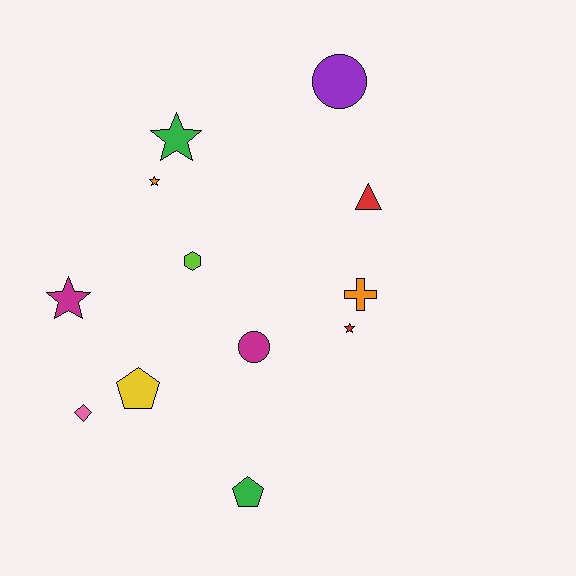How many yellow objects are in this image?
There is 1 yellow object.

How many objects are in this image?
There are 12 objects.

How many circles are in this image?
There are 2 circles.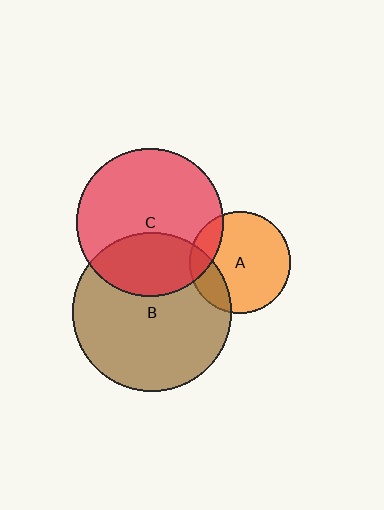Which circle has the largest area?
Circle B (brown).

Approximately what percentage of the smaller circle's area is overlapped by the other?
Approximately 30%.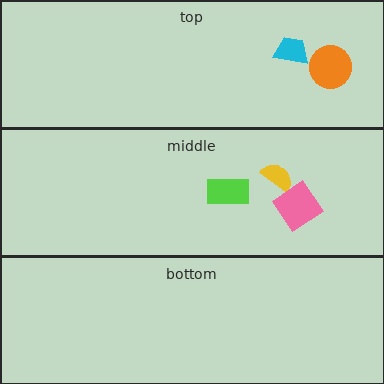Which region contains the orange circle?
The top region.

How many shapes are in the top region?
2.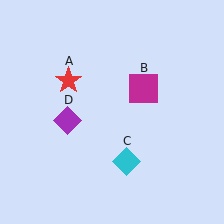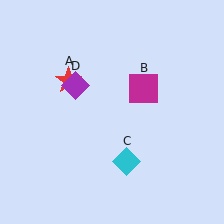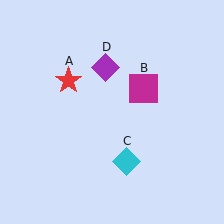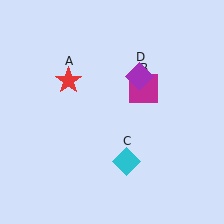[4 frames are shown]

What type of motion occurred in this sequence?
The purple diamond (object D) rotated clockwise around the center of the scene.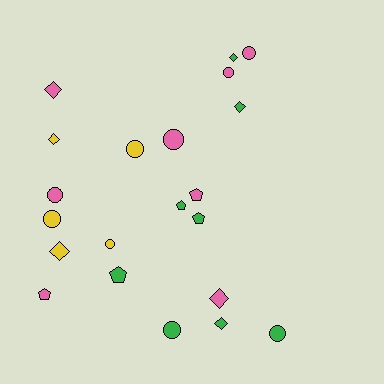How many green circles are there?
There are 2 green circles.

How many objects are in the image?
There are 21 objects.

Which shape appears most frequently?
Circle, with 9 objects.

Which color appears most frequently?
Pink, with 8 objects.